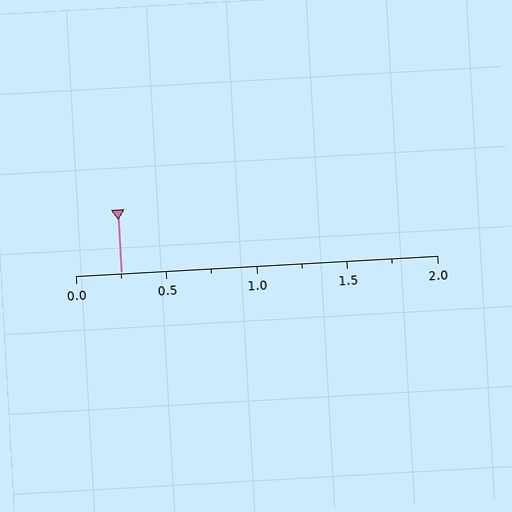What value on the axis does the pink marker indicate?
The marker indicates approximately 0.25.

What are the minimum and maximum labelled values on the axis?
The axis runs from 0.0 to 2.0.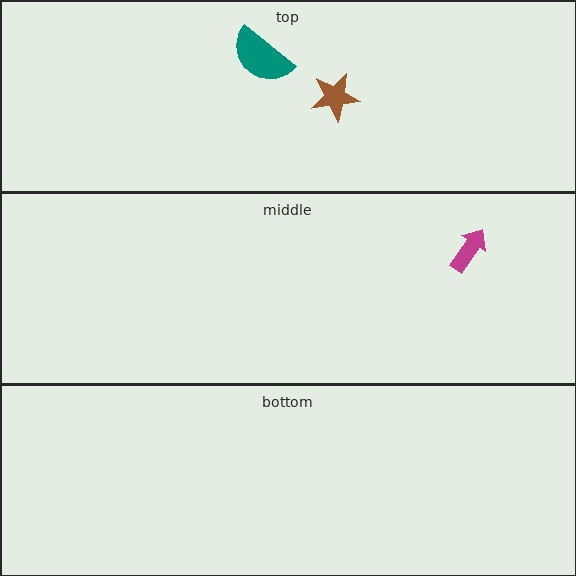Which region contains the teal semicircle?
The top region.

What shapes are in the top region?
The teal semicircle, the brown star.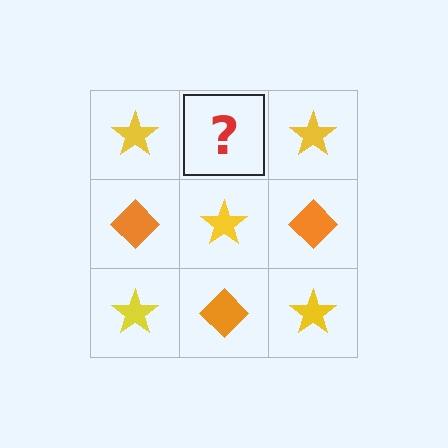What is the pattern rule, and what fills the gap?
The rule is that it alternates yellow star and orange diamond in a checkerboard pattern. The gap should be filled with an orange diamond.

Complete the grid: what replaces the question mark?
The question mark should be replaced with an orange diamond.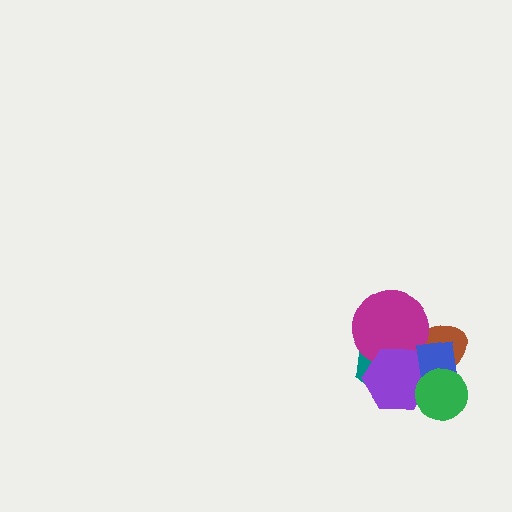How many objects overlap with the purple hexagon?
5 objects overlap with the purple hexagon.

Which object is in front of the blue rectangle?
The green circle is in front of the blue rectangle.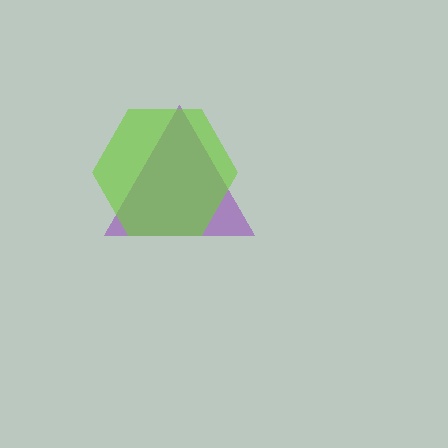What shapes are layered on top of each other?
The layered shapes are: a purple triangle, a lime hexagon.